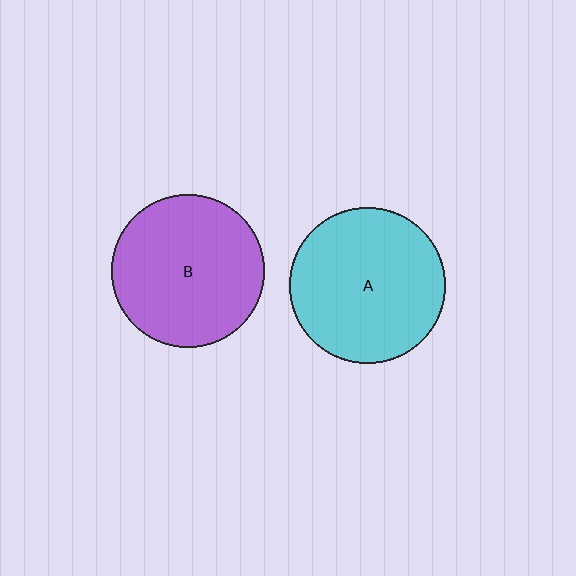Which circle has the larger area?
Circle A (cyan).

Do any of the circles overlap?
No, none of the circles overlap.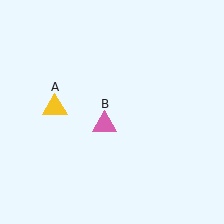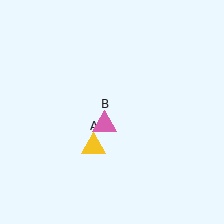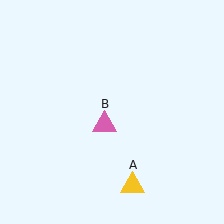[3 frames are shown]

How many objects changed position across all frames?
1 object changed position: yellow triangle (object A).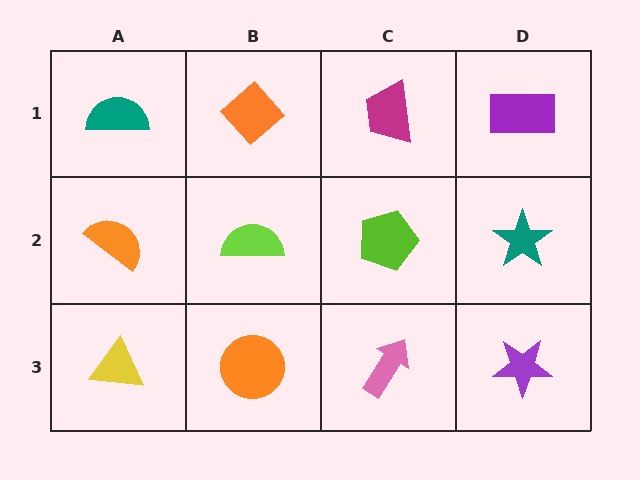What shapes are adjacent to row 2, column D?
A purple rectangle (row 1, column D), a purple star (row 3, column D), a lime pentagon (row 2, column C).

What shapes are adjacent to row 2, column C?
A magenta trapezoid (row 1, column C), a pink arrow (row 3, column C), a lime semicircle (row 2, column B), a teal star (row 2, column D).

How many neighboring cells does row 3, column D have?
2.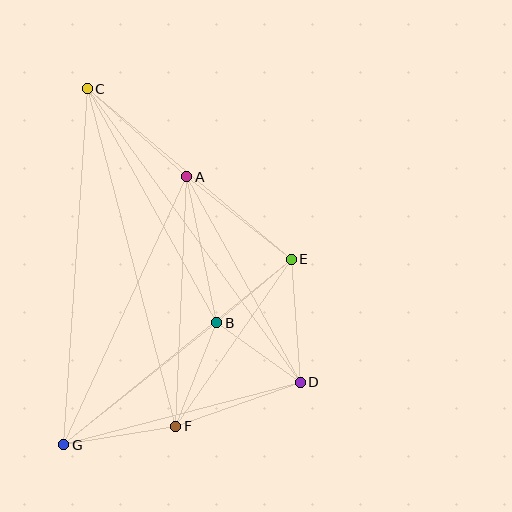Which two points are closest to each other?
Points B and E are closest to each other.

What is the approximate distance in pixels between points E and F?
The distance between E and F is approximately 203 pixels.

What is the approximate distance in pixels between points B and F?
The distance between B and F is approximately 111 pixels.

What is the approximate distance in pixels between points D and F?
The distance between D and F is approximately 132 pixels.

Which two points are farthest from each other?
Points C and D are farthest from each other.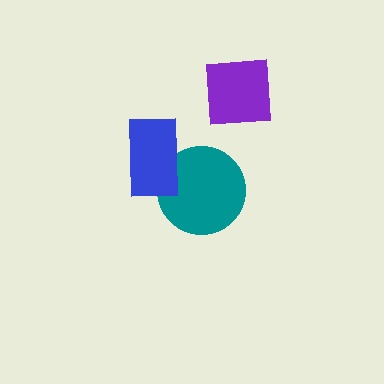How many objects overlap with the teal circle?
1 object overlaps with the teal circle.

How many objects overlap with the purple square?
0 objects overlap with the purple square.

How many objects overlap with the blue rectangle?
1 object overlaps with the blue rectangle.